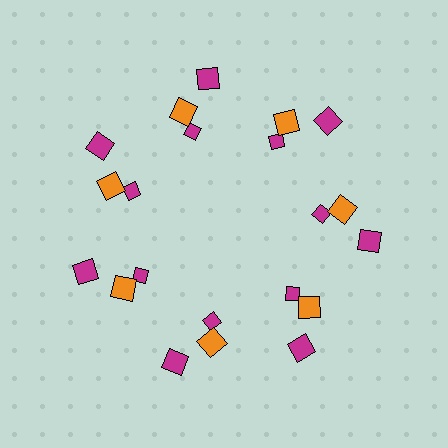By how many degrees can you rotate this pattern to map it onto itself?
The pattern maps onto itself every 51 degrees of rotation.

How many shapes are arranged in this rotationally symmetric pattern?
There are 21 shapes, arranged in 7 groups of 3.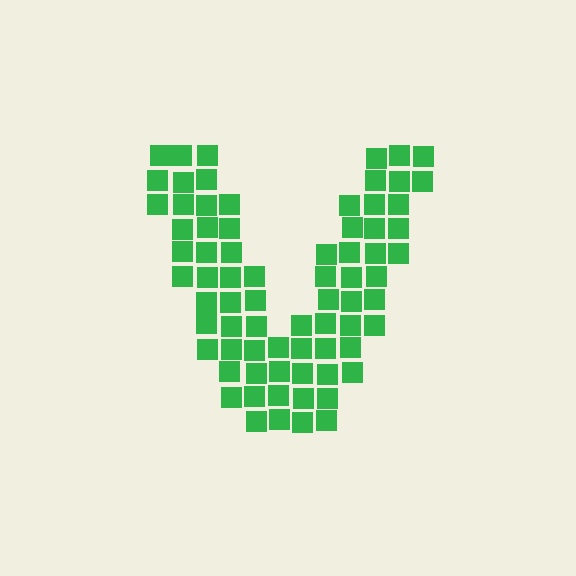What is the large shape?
The large shape is the letter V.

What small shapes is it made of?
It is made of small squares.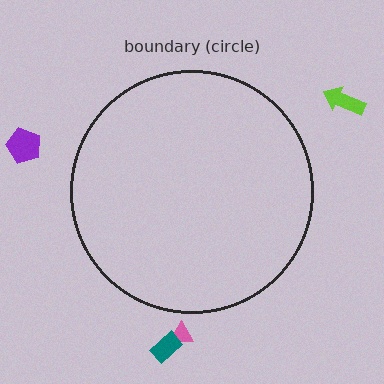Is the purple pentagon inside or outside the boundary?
Outside.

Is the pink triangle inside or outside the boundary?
Outside.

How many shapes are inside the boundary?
0 inside, 4 outside.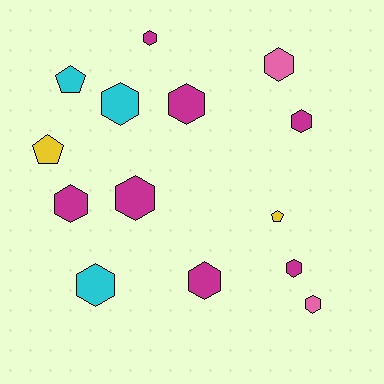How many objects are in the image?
There are 14 objects.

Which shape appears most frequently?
Hexagon, with 11 objects.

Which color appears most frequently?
Magenta, with 7 objects.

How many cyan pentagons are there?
There is 1 cyan pentagon.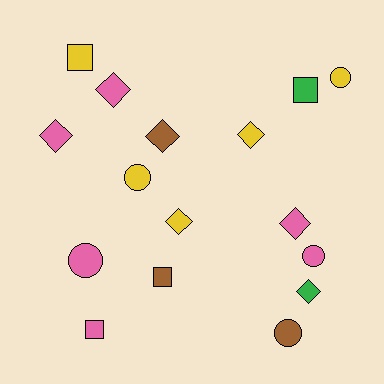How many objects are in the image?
There are 16 objects.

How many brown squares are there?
There is 1 brown square.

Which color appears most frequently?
Pink, with 6 objects.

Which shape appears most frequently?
Diamond, with 7 objects.